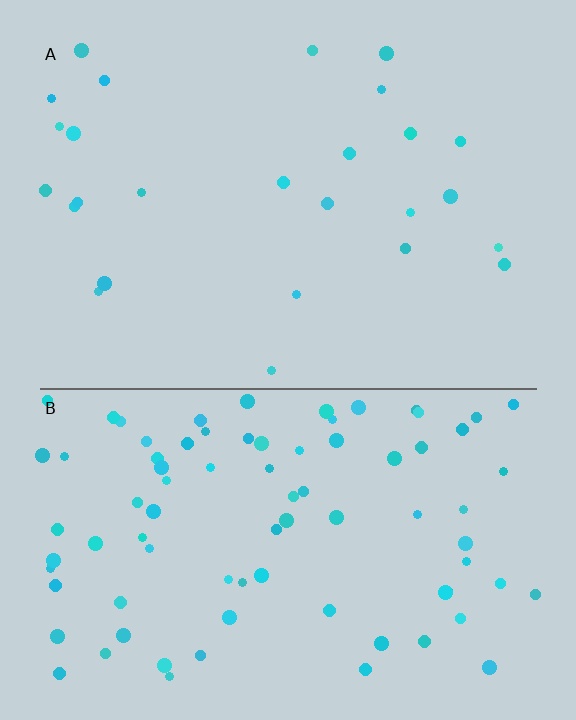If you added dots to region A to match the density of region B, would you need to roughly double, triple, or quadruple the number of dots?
Approximately triple.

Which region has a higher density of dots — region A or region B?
B (the bottom).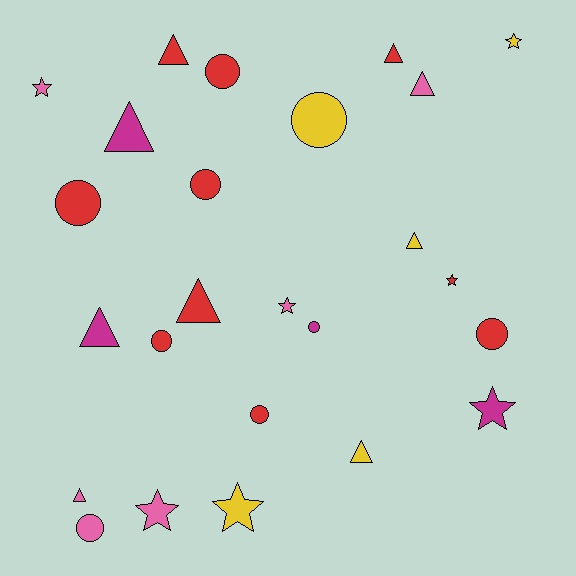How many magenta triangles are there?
There are 2 magenta triangles.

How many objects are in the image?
There are 25 objects.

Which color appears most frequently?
Red, with 10 objects.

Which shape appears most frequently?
Circle, with 9 objects.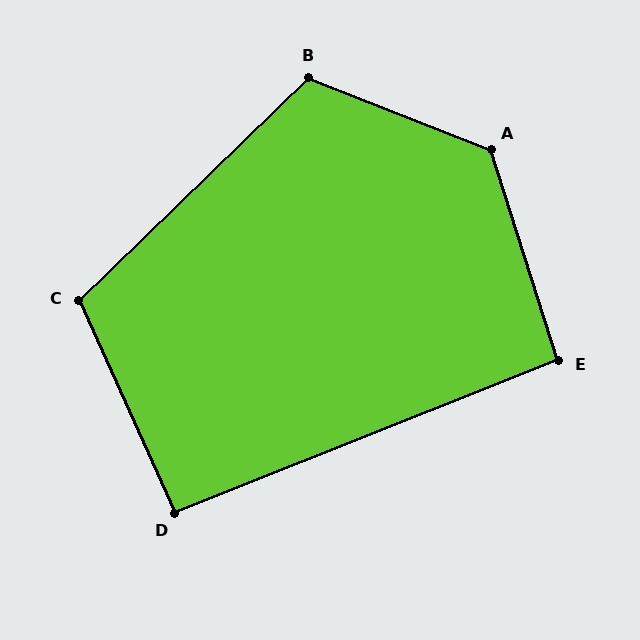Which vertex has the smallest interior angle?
D, at approximately 93 degrees.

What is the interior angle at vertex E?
Approximately 94 degrees (approximately right).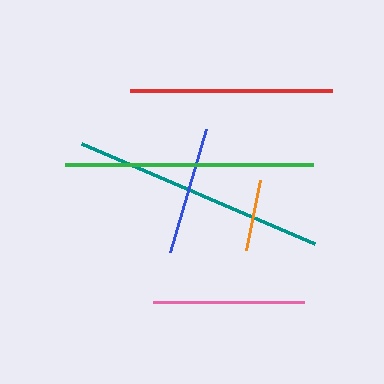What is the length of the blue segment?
The blue segment is approximately 128 pixels long.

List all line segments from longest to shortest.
From longest to shortest: teal, green, red, pink, blue, orange.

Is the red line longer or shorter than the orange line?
The red line is longer than the orange line.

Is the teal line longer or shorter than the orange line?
The teal line is longer than the orange line.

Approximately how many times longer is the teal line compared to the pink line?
The teal line is approximately 1.7 times the length of the pink line.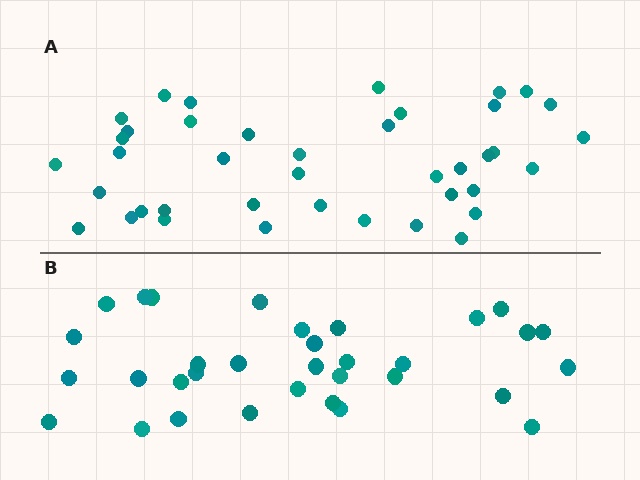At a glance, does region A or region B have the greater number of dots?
Region A (the top region) has more dots.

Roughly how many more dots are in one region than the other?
Region A has roughly 8 or so more dots than region B.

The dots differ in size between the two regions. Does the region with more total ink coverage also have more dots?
No. Region B has more total ink coverage because its dots are larger, but region A actually contains more individual dots. Total area can be misleading — the number of items is what matters here.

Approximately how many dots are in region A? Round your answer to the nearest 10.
About 40 dots.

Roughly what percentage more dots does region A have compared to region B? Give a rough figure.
About 20% more.